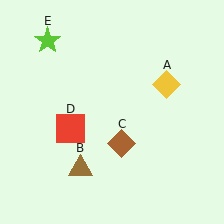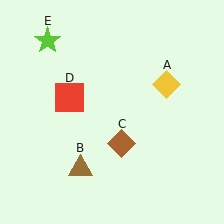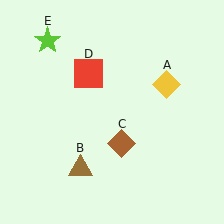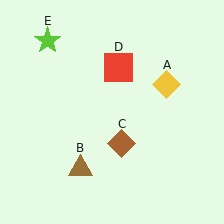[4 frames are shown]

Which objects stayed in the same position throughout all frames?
Yellow diamond (object A) and brown triangle (object B) and brown diamond (object C) and lime star (object E) remained stationary.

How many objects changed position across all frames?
1 object changed position: red square (object D).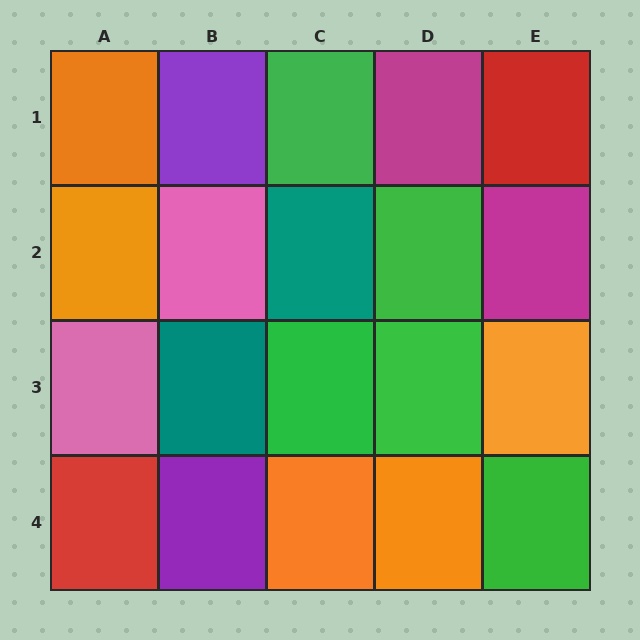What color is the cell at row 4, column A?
Red.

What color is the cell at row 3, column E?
Orange.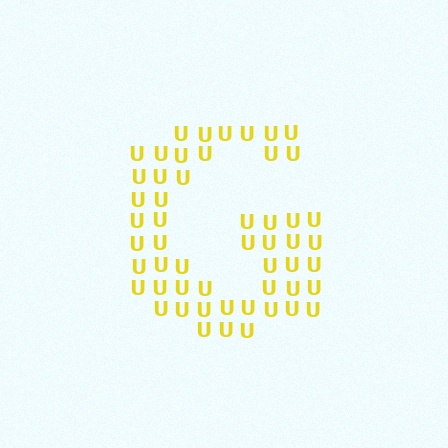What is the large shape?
The large shape is the letter G.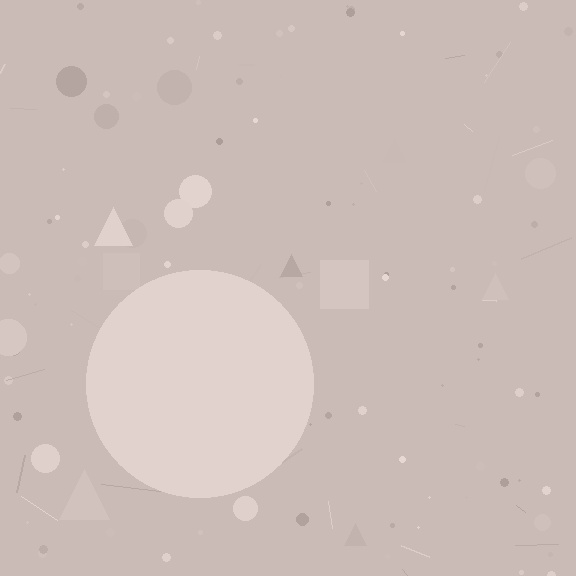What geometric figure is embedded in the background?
A circle is embedded in the background.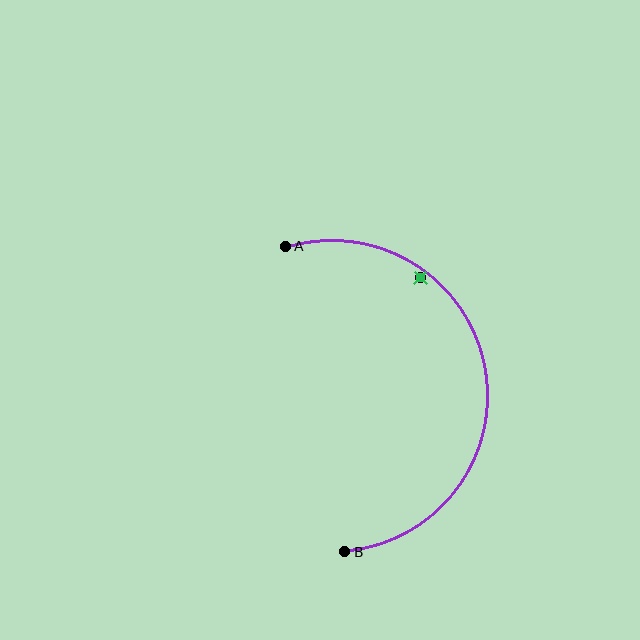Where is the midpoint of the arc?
The arc midpoint is the point on the curve farthest from the straight line joining A and B. It sits to the right of that line.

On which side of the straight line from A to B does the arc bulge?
The arc bulges to the right of the straight line connecting A and B.